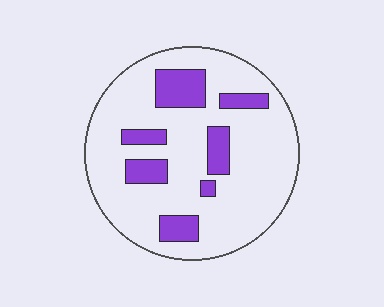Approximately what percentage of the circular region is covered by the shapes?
Approximately 20%.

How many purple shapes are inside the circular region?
7.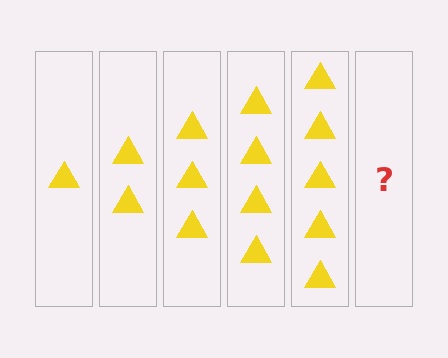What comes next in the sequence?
The next element should be 6 triangles.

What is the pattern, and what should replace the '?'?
The pattern is that each step adds one more triangle. The '?' should be 6 triangles.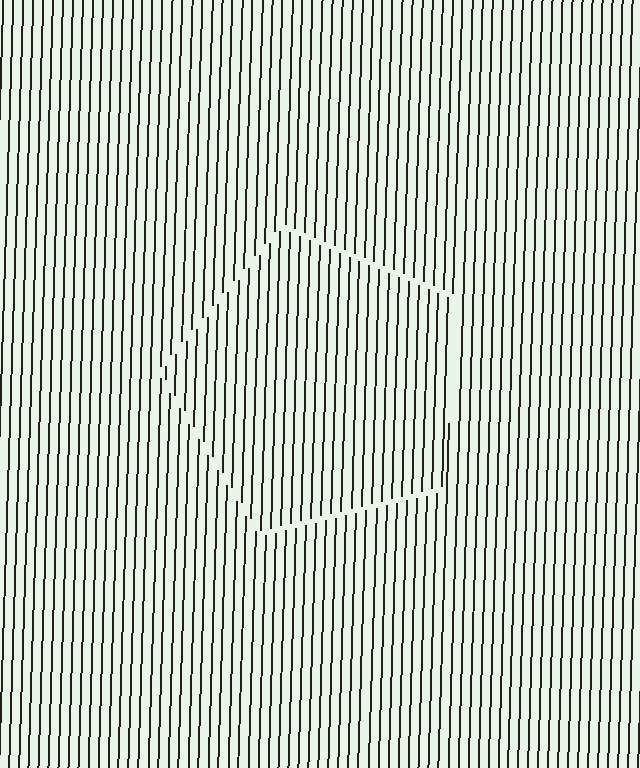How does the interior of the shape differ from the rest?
The interior of the shape contains the same grating, shifted by half a period — the contour is defined by the phase discontinuity where line-ends from the inner and outer gratings abut.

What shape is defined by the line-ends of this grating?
An illusory pentagon. The interior of the shape contains the same grating, shifted by half a period — the contour is defined by the phase discontinuity where line-ends from the inner and outer gratings abut.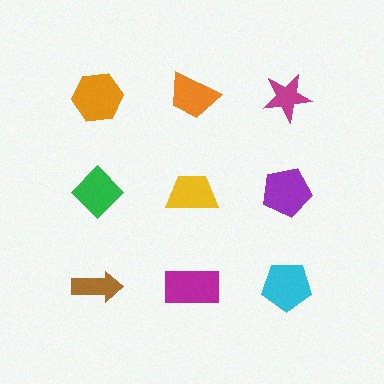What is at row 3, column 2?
A magenta rectangle.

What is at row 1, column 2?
An orange trapezoid.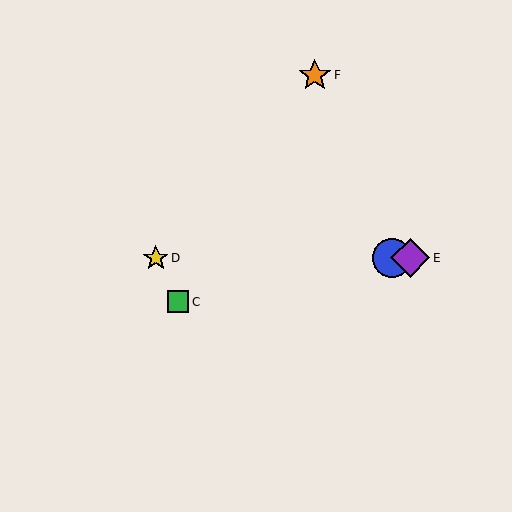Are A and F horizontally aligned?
No, A is at y≈258 and F is at y≈75.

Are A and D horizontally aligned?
Yes, both are at y≈258.